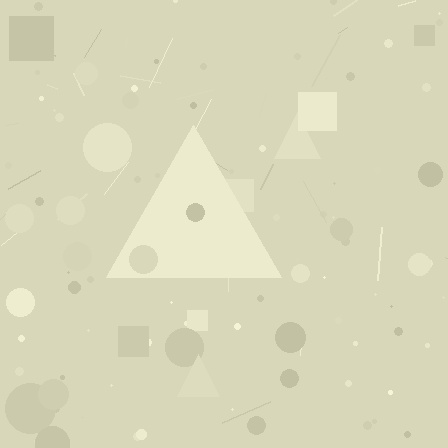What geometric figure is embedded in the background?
A triangle is embedded in the background.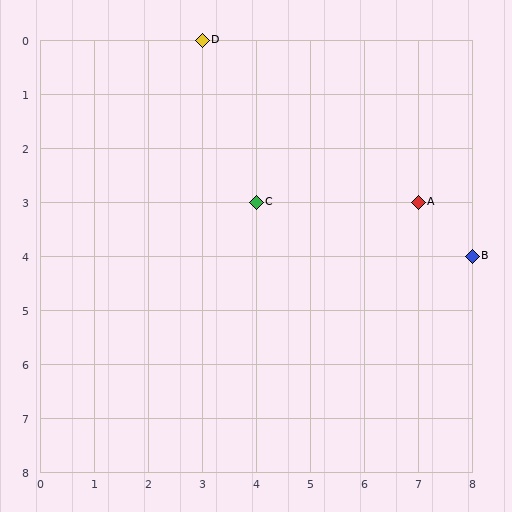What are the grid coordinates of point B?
Point B is at grid coordinates (8, 4).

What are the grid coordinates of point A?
Point A is at grid coordinates (7, 3).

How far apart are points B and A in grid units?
Points B and A are 1 column and 1 row apart (about 1.4 grid units diagonally).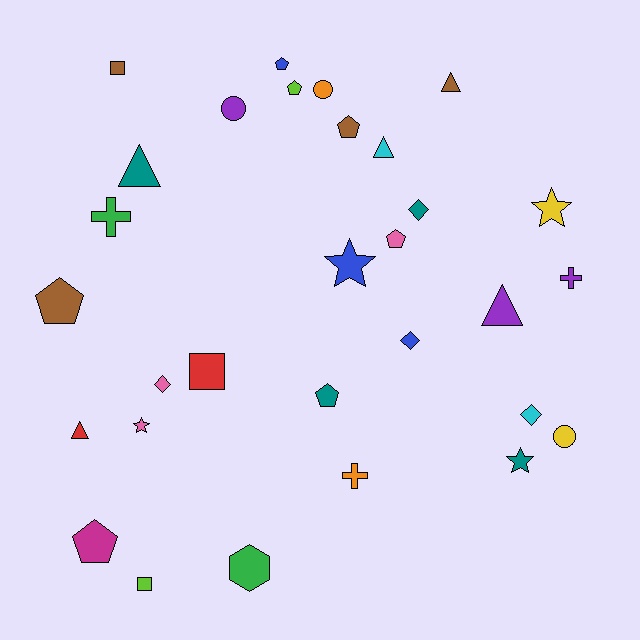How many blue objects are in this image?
There are 3 blue objects.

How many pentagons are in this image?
There are 7 pentagons.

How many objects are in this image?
There are 30 objects.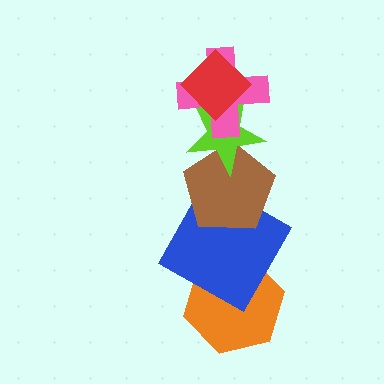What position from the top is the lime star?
The lime star is 3rd from the top.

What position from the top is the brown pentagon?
The brown pentagon is 4th from the top.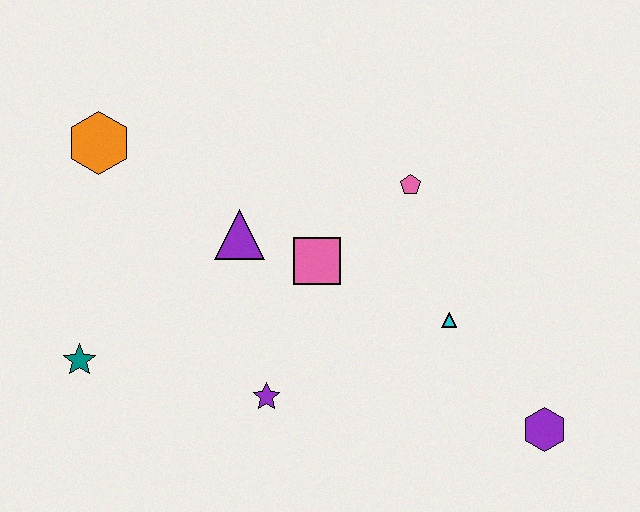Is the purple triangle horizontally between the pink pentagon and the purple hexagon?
No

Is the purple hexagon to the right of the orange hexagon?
Yes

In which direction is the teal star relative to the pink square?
The teal star is to the left of the pink square.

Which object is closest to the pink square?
The purple triangle is closest to the pink square.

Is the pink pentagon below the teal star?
No